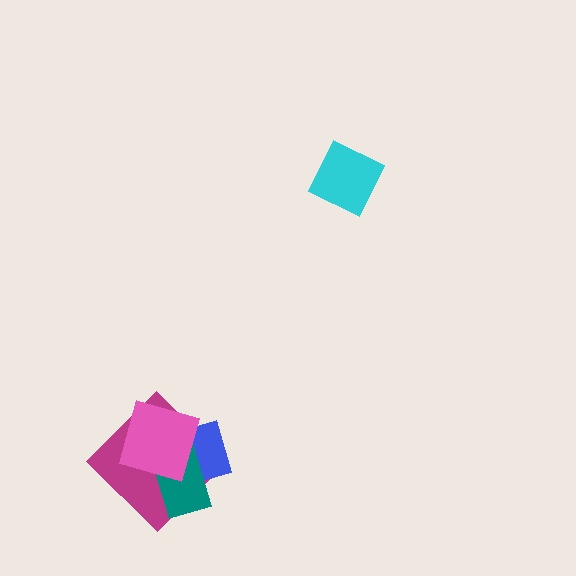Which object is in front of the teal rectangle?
The pink diamond is in front of the teal rectangle.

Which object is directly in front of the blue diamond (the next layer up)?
The teal rectangle is directly in front of the blue diamond.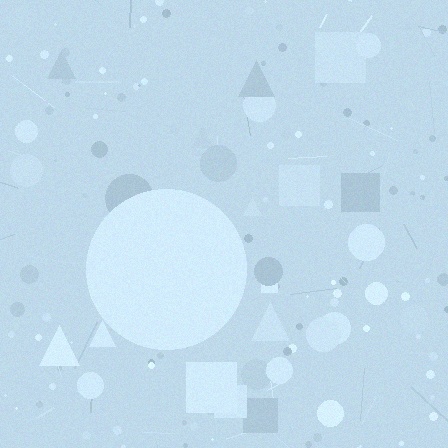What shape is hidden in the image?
A circle is hidden in the image.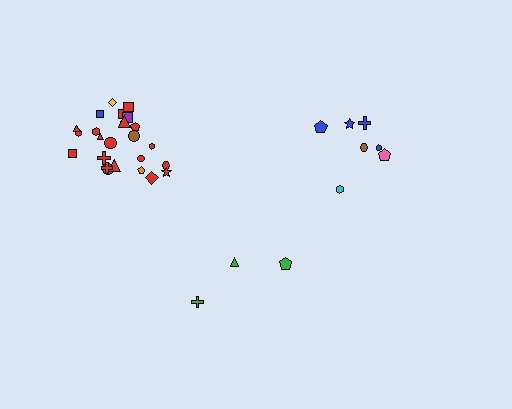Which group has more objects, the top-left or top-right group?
The top-left group.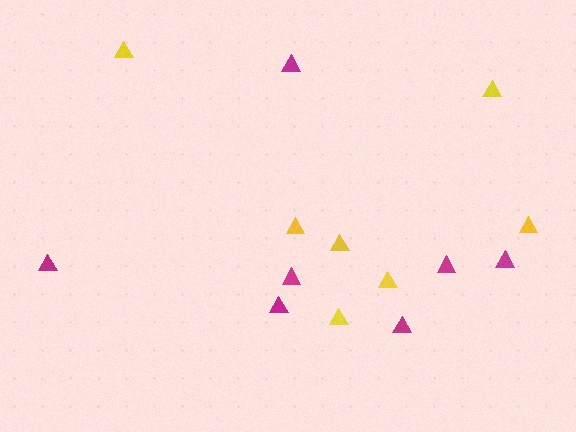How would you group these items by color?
There are 2 groups: one group of yellow triangles (7) and one group of magenta triangles (7).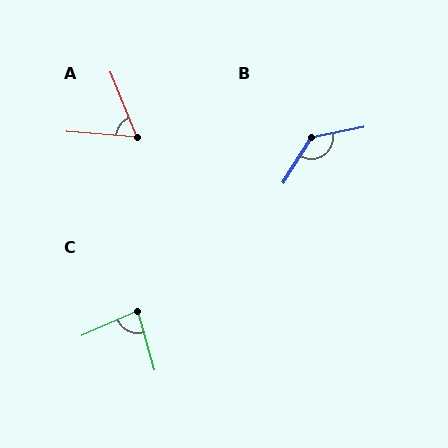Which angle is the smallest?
A, at approximately 63 degrees.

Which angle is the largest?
B, at approximately 133 degrees.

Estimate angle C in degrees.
Approximately 81 degrees.